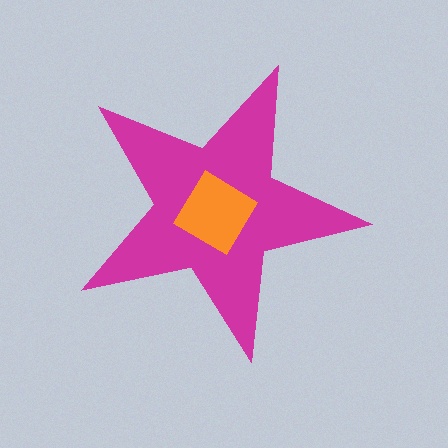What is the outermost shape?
The magenta star.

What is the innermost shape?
The orange diamond.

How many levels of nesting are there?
2.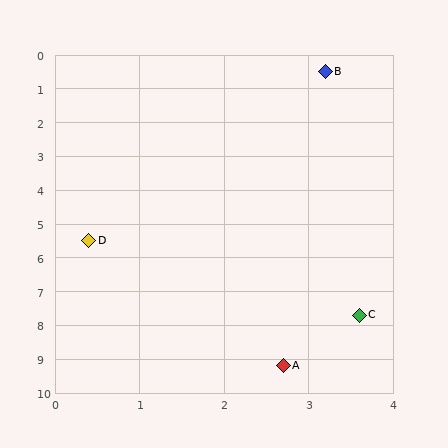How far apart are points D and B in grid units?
Points D and B are about 5.7 grid units apart.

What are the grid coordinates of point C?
Point C is at approximately (3.6, 7.7).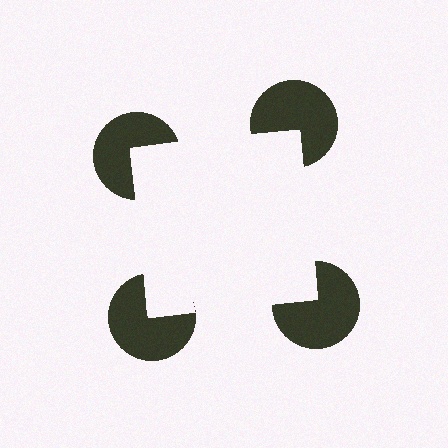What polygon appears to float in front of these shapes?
An illusory square — its edges are inferred from the aligned wedge cuts in the pac-man discs, not physically drawn.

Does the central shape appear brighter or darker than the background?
It typically appears slightly brighter than the background, even though no actual brightness change is drawn.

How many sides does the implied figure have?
4 sides.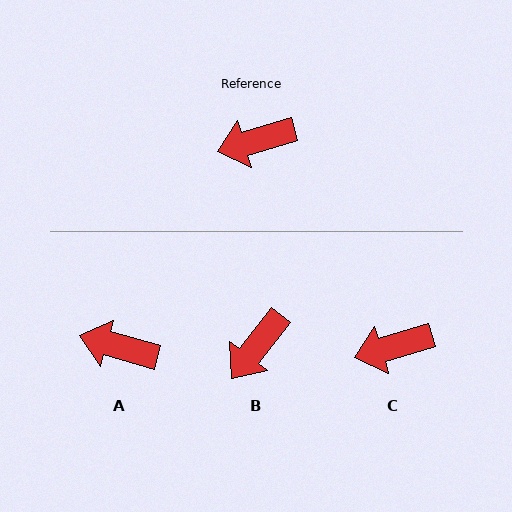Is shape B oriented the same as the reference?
No, it is off by about 36 degrees.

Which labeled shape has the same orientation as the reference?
C.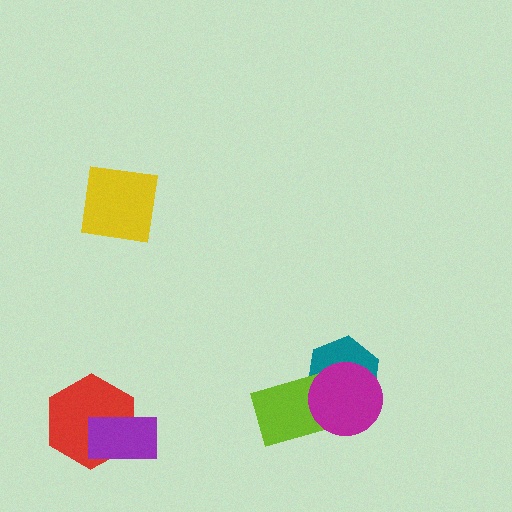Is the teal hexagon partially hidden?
Yes, it is partially covered by another shape.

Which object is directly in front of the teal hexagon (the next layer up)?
The lime rectangle is directly in front of the teal hexagon.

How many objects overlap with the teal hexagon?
2 objects overlap with the teal hexagon.